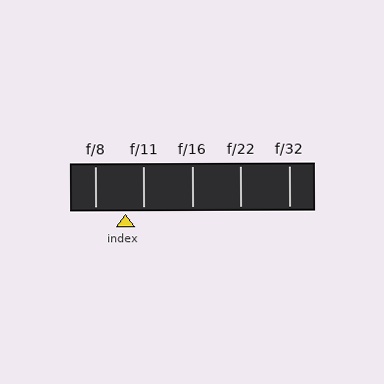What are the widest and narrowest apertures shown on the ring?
The widest aperture shown is f/8 and the narrowest is f/32.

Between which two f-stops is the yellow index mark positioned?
The index mark is between f/8 and f/11.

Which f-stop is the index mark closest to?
The index mark is closest to f/11.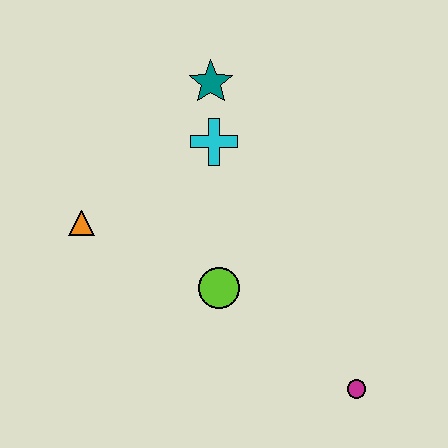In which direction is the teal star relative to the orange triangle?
The teal star is above the orange triangle.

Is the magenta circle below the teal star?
Yes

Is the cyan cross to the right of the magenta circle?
No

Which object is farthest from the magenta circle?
The teal star is farthest from the magenta circle.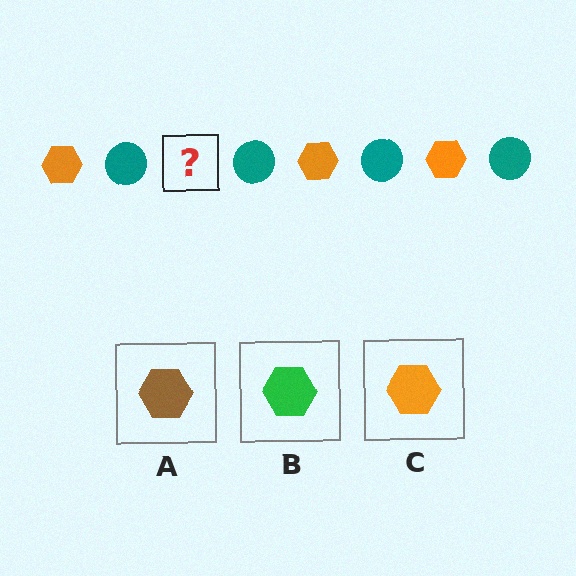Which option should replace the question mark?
Option C.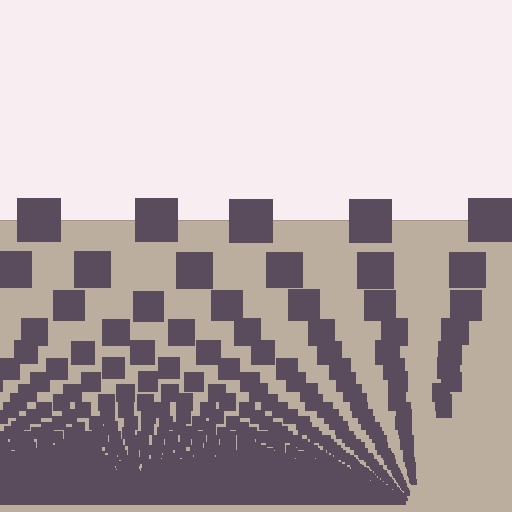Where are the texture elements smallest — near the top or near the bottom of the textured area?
Near the bottom.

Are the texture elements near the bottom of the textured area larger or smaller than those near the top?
Smaller. The gradient is inverted — elements near the bottom are smaller and denser.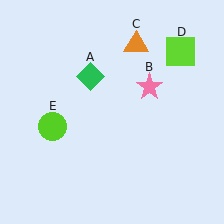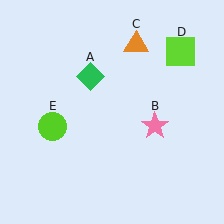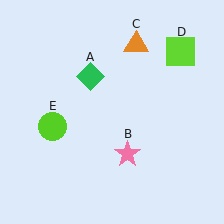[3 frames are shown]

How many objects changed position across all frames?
1 object changed position: pink star (object B).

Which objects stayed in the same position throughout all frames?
Green diamond (object A) and orange triangle (object C) and lime square (object D) and lime circle (object E) remained stationary.